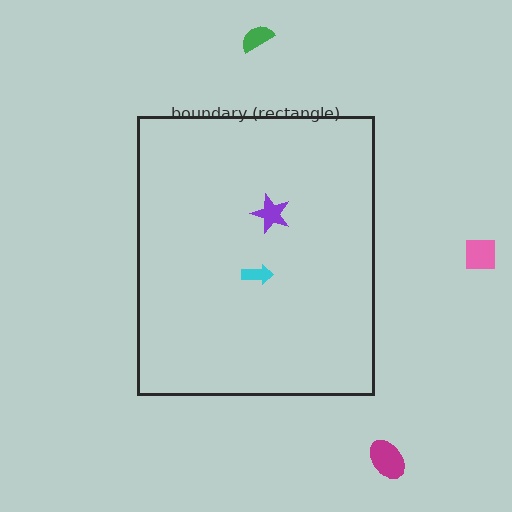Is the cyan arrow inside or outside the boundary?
Inside.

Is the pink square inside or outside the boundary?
Outside.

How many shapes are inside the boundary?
2 inside, 3 outside.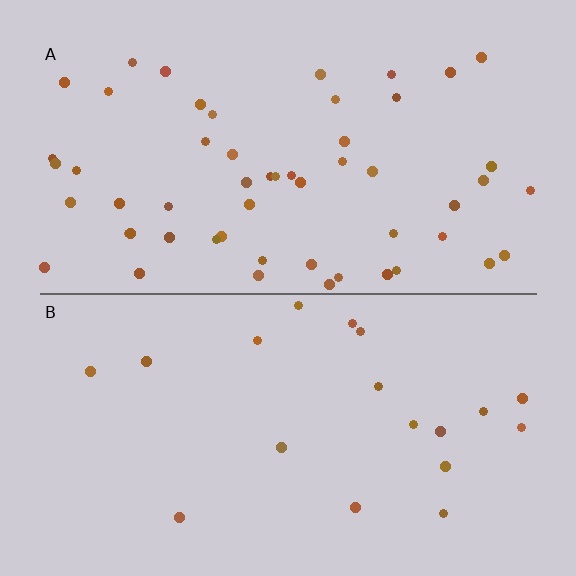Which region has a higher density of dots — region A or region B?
A (the top).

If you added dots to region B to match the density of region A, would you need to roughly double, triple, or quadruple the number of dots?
Approximately triple.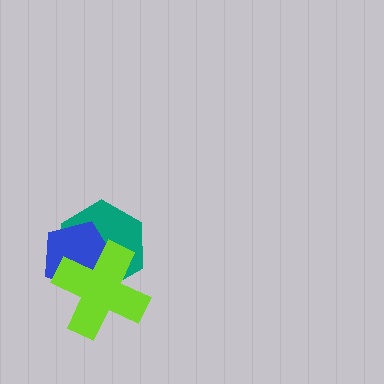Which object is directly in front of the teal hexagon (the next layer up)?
The blue pentagon is directly in front of the teal hexagon.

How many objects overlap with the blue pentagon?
2 objects overlap with the blue pentagon.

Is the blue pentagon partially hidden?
Yes, it is partially covered by another shape.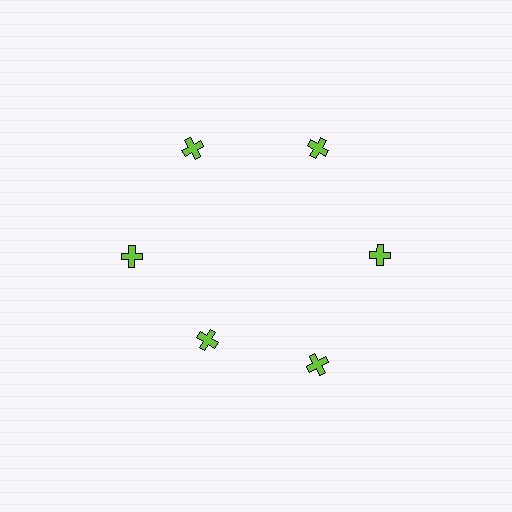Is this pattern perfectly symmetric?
No. The 6 lime crosses are arranged in a ring, but one element near the 7 o'clock position is pulled inward toward the center, breaking the 6-fold rotational symmetry.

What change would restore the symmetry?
The symmetry would be restored by moving it outward, back onto the ring so that all 6 crosses sit at equal angles and equal distance from the center.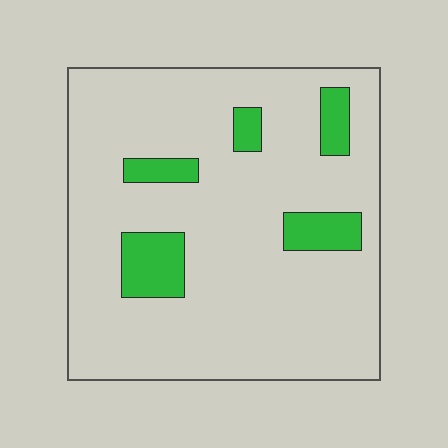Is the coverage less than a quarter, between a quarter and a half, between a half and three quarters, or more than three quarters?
Less than a quarter.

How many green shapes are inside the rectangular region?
5.